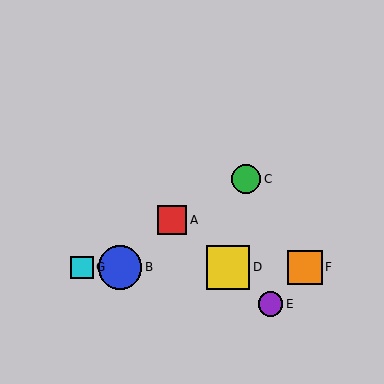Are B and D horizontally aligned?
Yes, both are at y≈267.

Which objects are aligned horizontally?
Objects B, D, F, G are aligned horizontally.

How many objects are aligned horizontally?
4 objects (B, D, F, G) are aligned horizontally.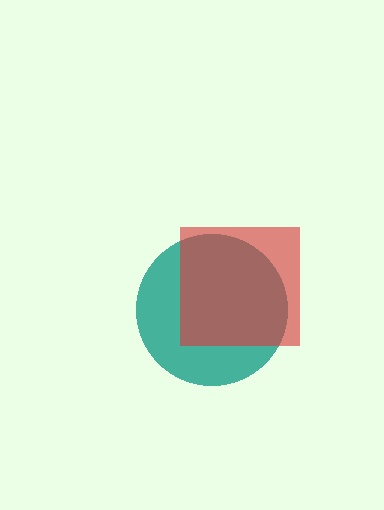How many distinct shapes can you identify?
There are 2 distinct shapes: a teal circle, a red square.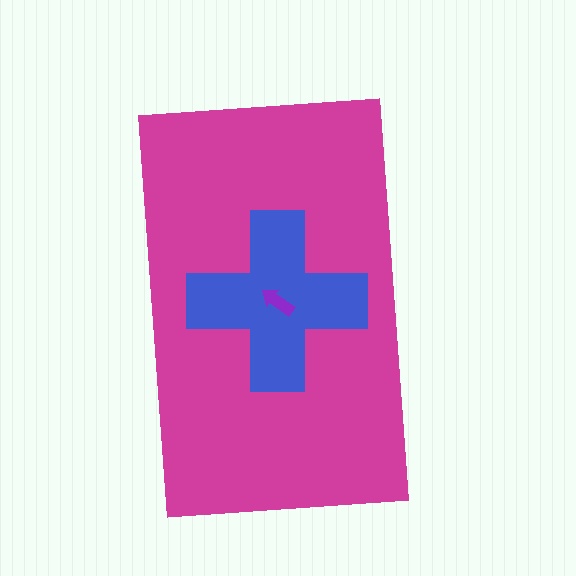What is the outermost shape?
The magenta rectangle.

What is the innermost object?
The purple arrow.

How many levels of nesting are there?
3.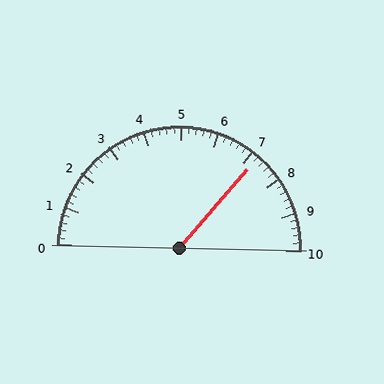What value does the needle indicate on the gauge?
The needle indicates approximately 7.2.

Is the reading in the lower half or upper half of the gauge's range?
The reading is in the upper half of the range (0 to 10).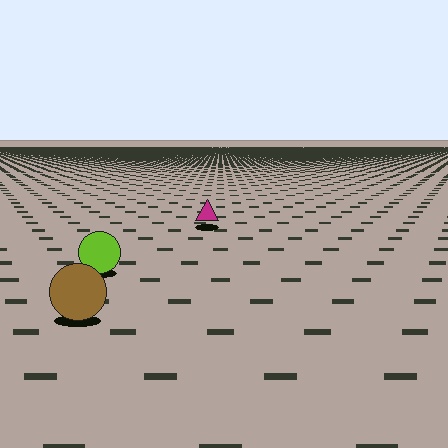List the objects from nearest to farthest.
From nearest to farthest: the brown circle, the lime circle, the magenta triangle.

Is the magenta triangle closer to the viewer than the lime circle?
No. The lime circle is closer — you can tell from the texture gradient: the ground texture is coarser near it.